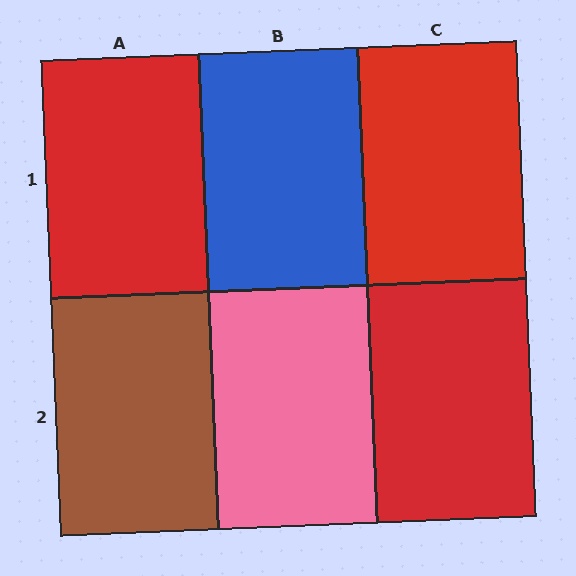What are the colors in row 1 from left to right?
Red, blue, red.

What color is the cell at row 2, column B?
Pink.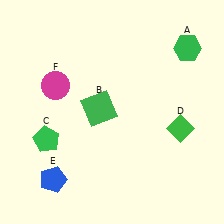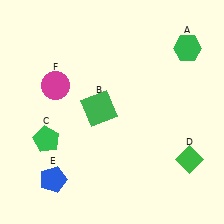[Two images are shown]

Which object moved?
The green diamond (D) moved down.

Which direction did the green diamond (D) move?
The green diamond (D) moved down.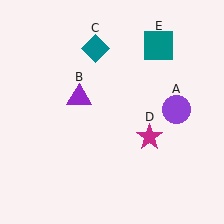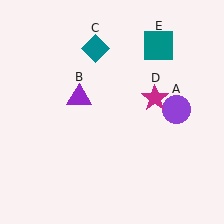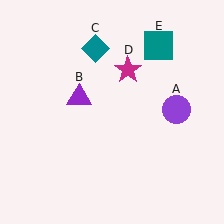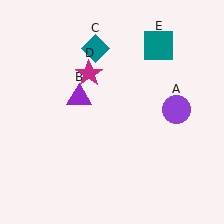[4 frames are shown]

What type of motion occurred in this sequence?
The magenta star (object D) rotated counterclockwise around the center of the scene.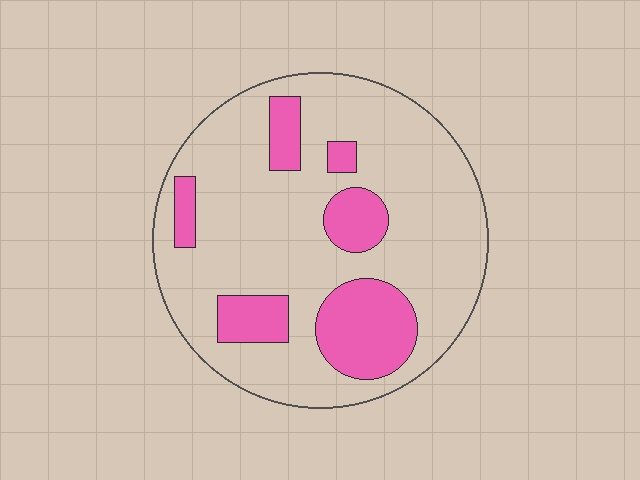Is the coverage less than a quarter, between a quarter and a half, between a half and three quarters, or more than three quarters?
Less than a quarter.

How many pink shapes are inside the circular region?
6.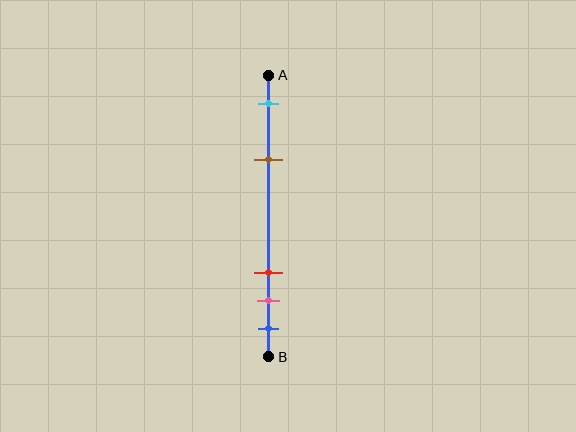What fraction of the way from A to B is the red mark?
The red mark is approximately 70% (0.7) of the way from A to B.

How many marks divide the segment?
There are 5 marks dividing the segment.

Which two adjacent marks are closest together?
The pink and blue marks are the closest adjacent pair.